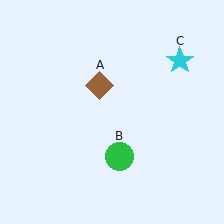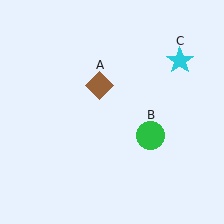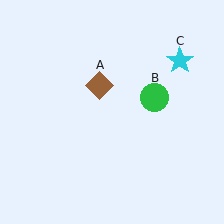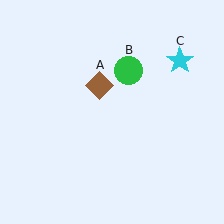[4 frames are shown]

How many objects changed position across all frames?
1 object changed position: green circle (object B).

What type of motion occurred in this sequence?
The green circle (object B) rotated counterclockwise around the center of the scene.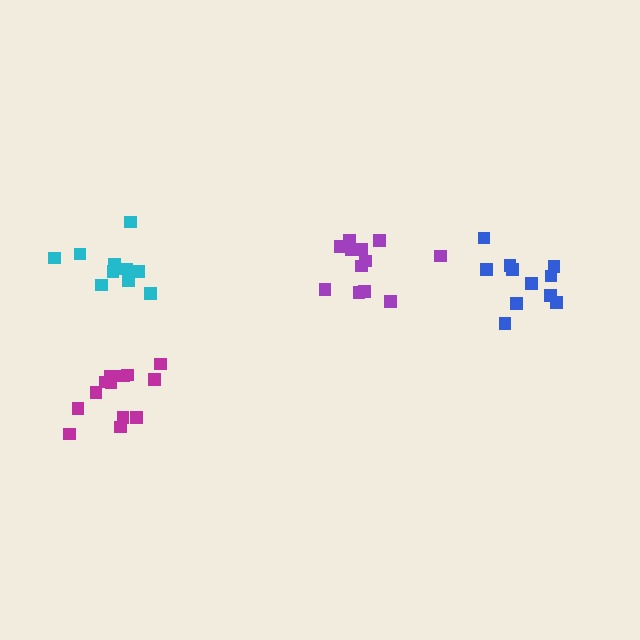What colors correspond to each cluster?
The clusters are colored: purple, blue, cyan, magenta.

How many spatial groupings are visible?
There are 4 spatial groupings.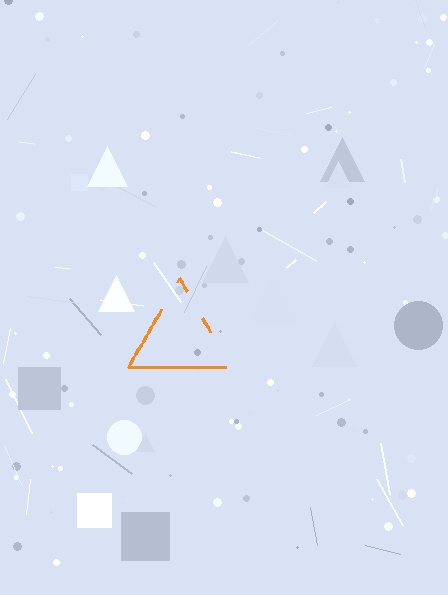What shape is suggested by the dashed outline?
The dashed outline suggests a triangle.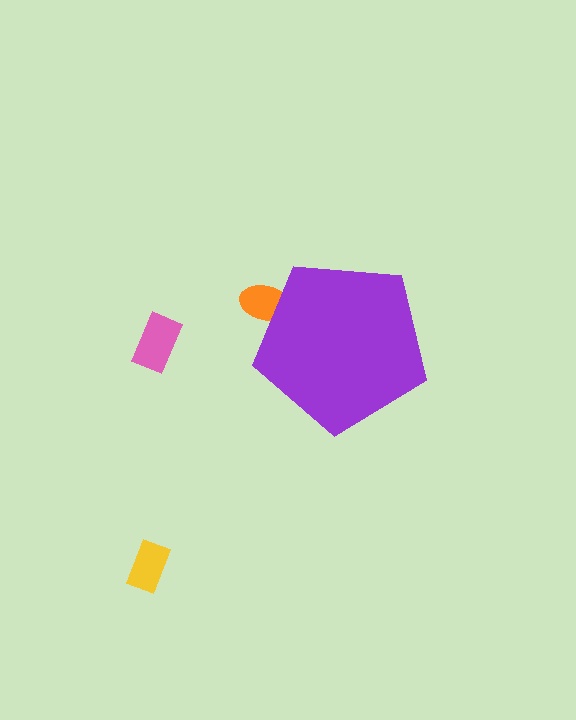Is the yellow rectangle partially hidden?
No, the yellow rectangle is fully visible.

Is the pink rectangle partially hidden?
No, the pink rectangle is fully visible.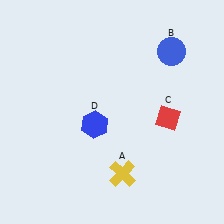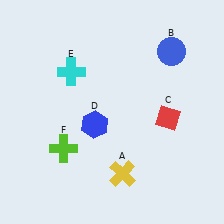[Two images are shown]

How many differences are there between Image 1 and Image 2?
There are 2 differences between the two images.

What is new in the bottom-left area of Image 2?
A lime cross (F) was added in the bottom-left area of Image 2.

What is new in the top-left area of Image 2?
A cyan cross (E) was added in the top-left area of Image 2.